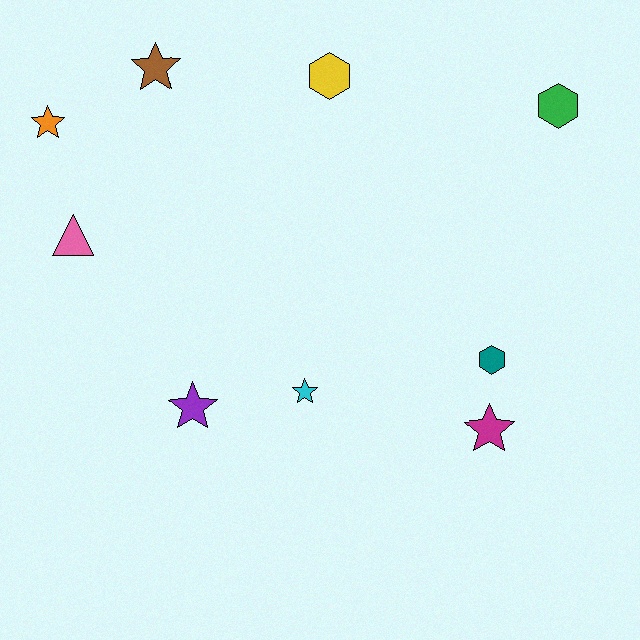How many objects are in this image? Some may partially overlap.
There are 9 objects.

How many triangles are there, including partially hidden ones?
There is 1 triangle.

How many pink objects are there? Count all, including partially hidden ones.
There is 1 pink object.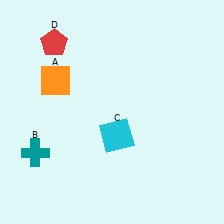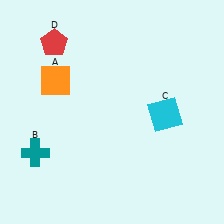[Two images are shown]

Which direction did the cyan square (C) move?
The cyan square (C) moved right.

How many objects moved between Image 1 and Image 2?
1 object moved between the two images.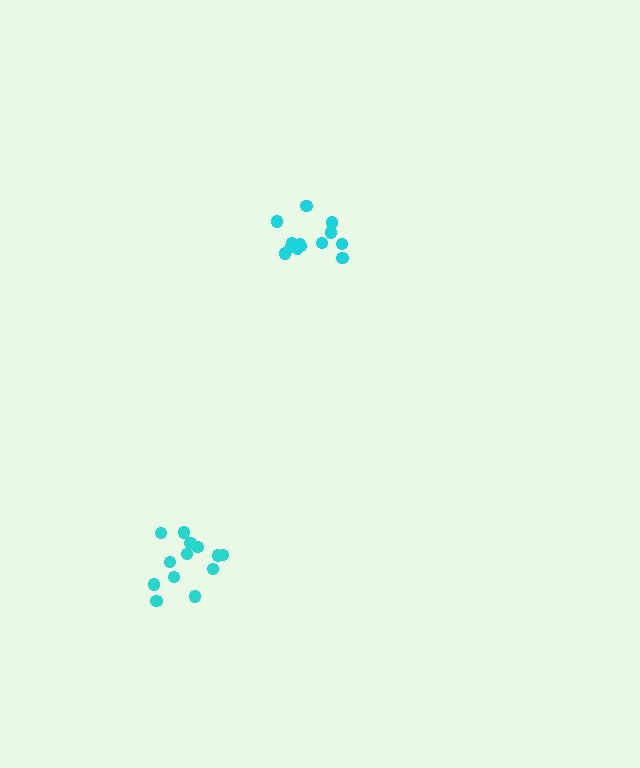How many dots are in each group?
Group 1: 13 dots, Group 2: 13 dots (26 total).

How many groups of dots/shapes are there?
There are 2 groups.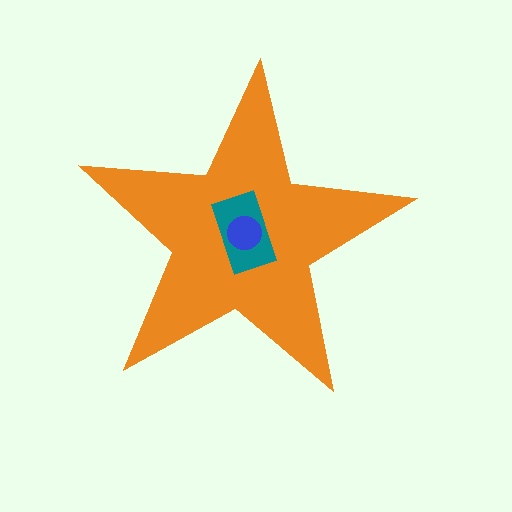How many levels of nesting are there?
3.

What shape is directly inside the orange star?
The teal rectangle.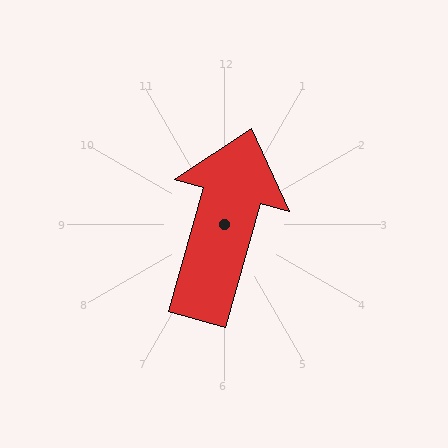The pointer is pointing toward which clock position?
Roughly 1 o'clock.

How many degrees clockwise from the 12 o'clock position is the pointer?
Approximately 16 degrees.